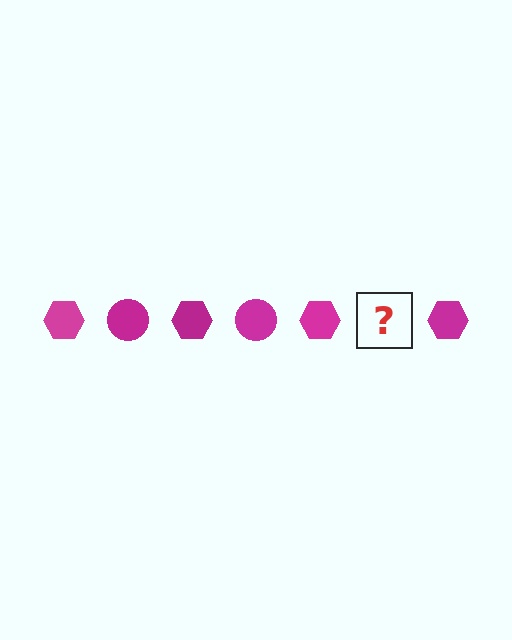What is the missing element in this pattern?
The missing element is a magenta circle.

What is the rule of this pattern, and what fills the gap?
The rule is that the pattern cycles through hexagon, circle shapes in magenta. The gap should be filled with a magenta circle.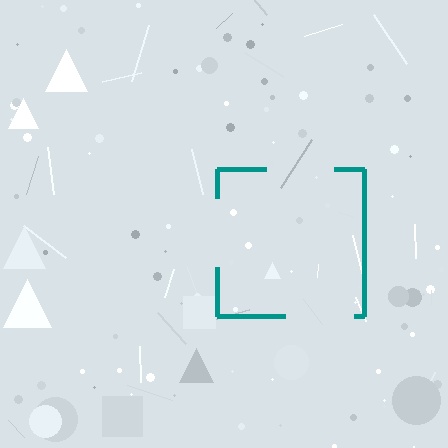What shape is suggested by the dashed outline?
The dashed outline suggests a square.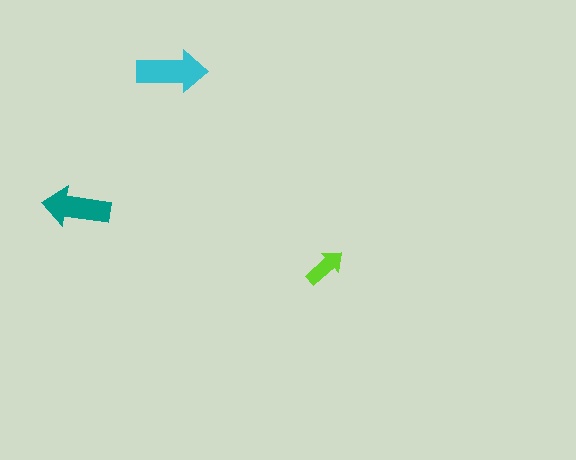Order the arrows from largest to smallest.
the cyan one, the teal one, the lime one.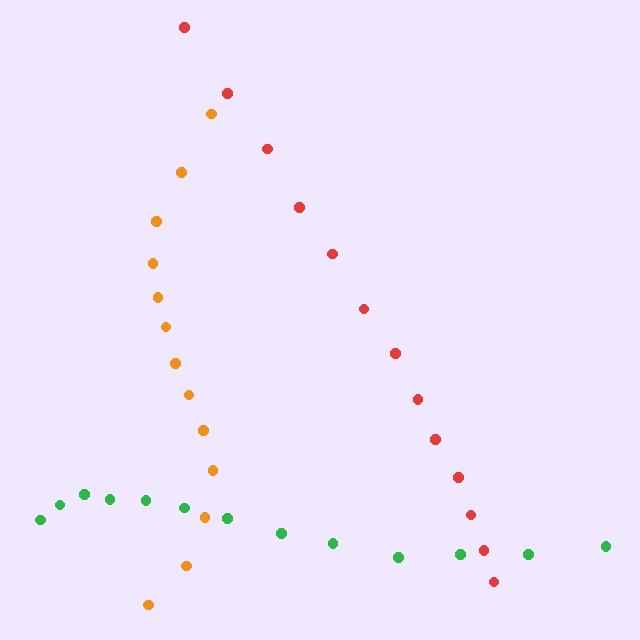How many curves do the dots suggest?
There are 3 distinct paths.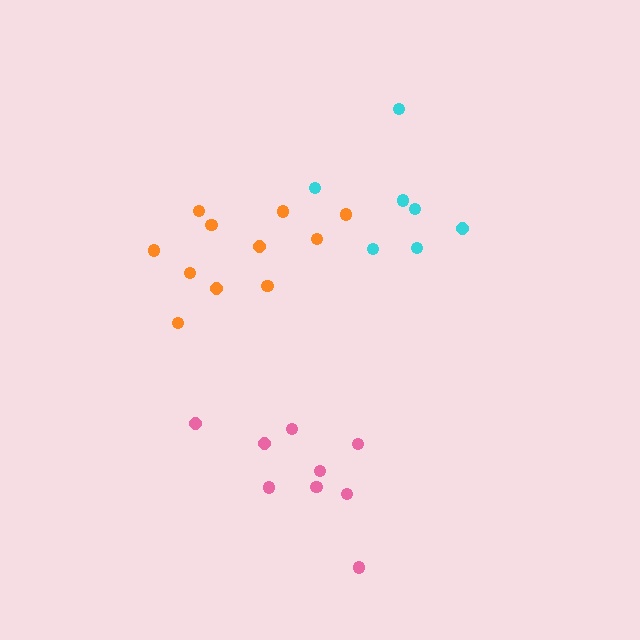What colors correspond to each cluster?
The clusters are colored: cyan, pink, orange.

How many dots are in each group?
Group 1: 7 dots, Group 2: 9 dots, Group 3: 11 dots (27 total).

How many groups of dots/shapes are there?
There are 3 groups.